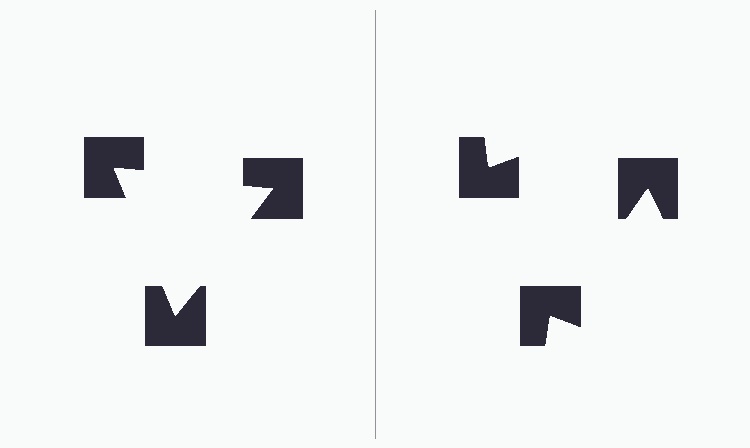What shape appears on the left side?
An illusory triangle.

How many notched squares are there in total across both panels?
6 — 3 on each side.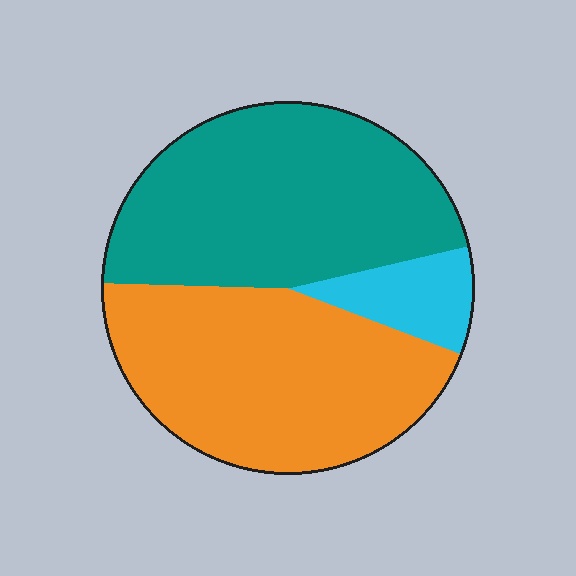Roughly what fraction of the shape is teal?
Teal covers about 45% of the shape.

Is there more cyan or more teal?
Teal.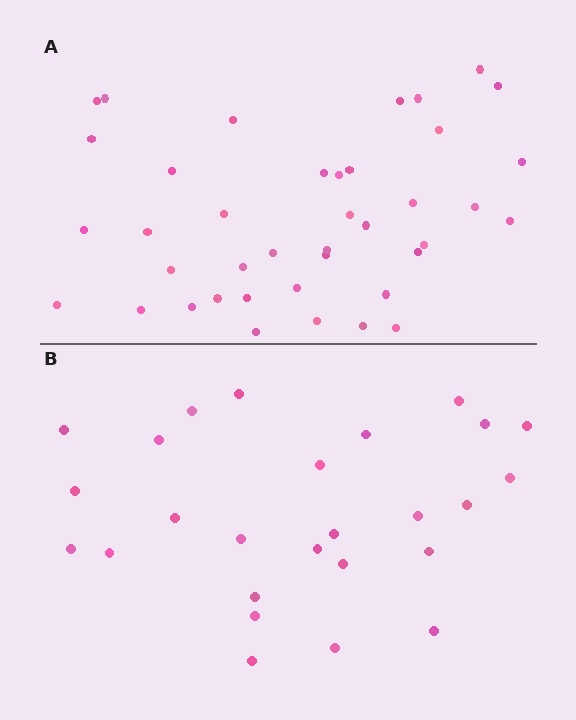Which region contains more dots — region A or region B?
Region A (the top region) has more dots.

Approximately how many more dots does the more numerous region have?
Region A has approximately 15 more dots than region B.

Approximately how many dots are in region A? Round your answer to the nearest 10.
About 40 dots.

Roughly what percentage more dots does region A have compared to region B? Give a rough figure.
About 55% more.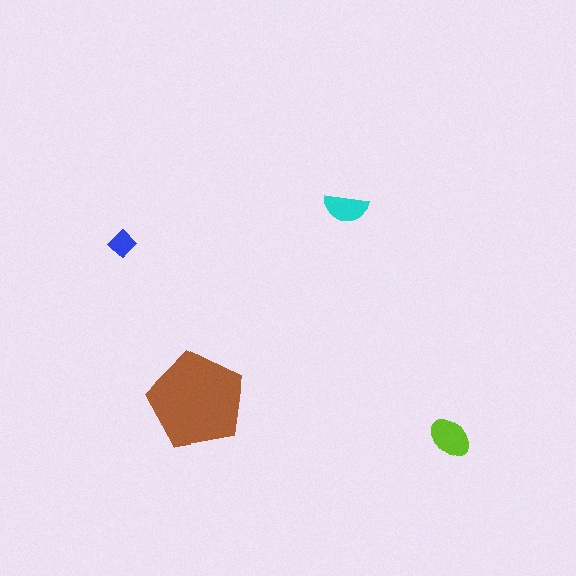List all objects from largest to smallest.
The brown pentagon, the lime ellipse, the cyan semicircle, the blue diamond.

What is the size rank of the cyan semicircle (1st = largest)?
3rd.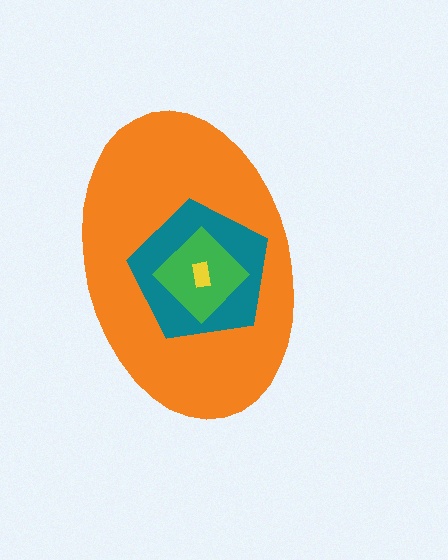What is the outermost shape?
The orange ellipse.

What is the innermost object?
The yellow rectangle.